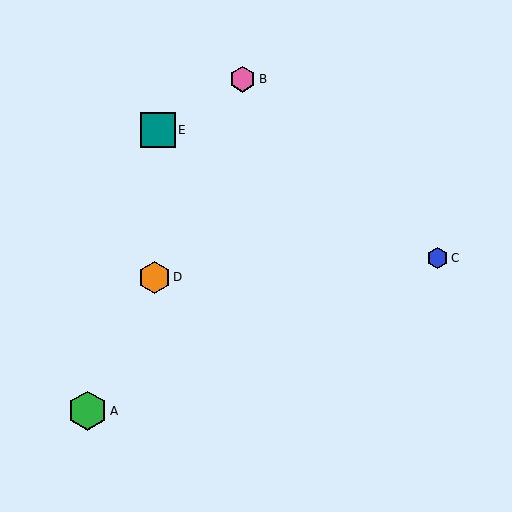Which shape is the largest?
The green hexagon (labeled A) is the largest.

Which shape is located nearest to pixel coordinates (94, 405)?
The green hexagon (labeled A) at (87, 411) is nearest to that location.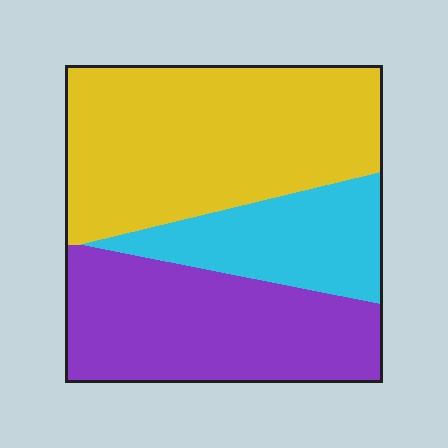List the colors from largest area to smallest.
From largest to smallest: yellow, purple, cyan.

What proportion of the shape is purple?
Purple takes up about one third (1/3) of the shape.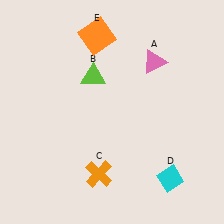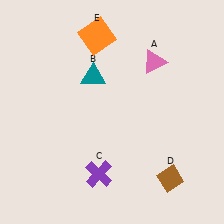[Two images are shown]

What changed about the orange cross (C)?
In Image 1, C is orange. In Image 2, it changed to purple.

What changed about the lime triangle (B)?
In Image 1, B is lime. In Image 2, it changed to teal.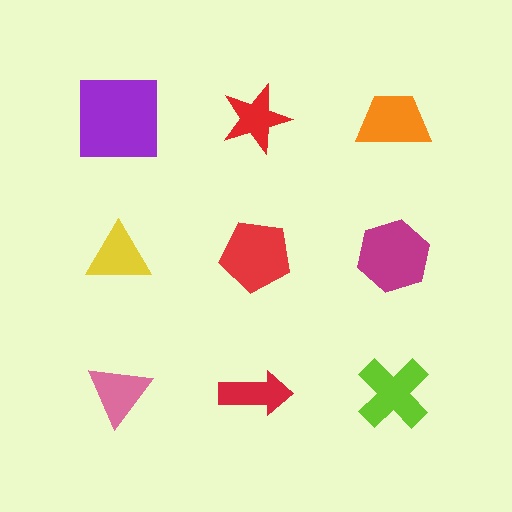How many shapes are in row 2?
3 shapes.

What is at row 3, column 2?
A red arrow.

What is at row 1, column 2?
A red star.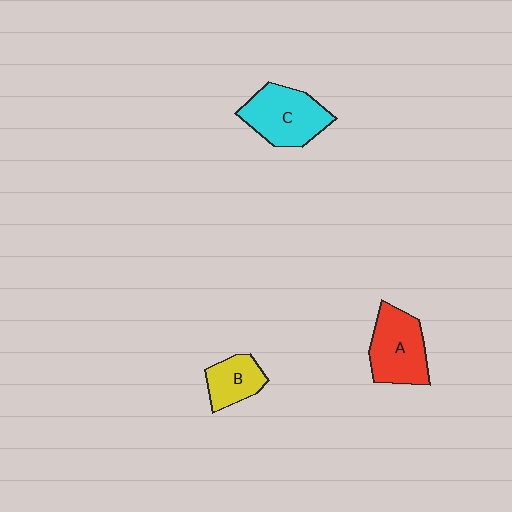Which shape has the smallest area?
Shape B (yellow).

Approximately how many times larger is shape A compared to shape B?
Approximately 1.6 times.